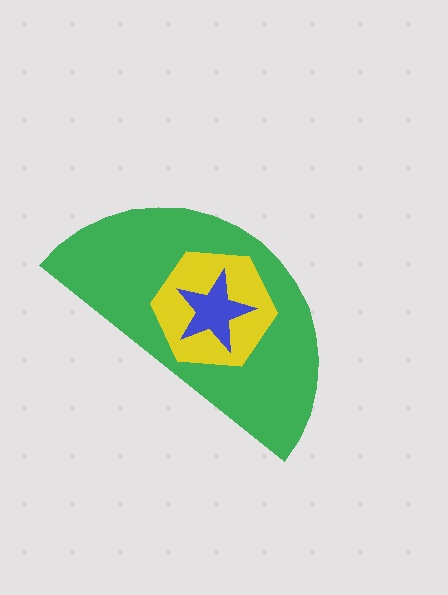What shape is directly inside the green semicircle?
The yellow hexagon.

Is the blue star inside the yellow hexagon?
Yes.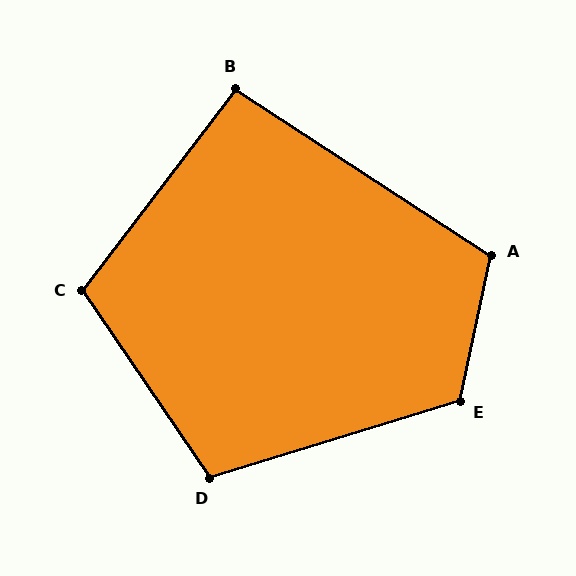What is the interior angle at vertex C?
Approximately 109 degrees (obtuse).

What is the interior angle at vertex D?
Approximately 107 degrees (obtuse).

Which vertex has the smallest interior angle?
B, at approximately 94 degrees.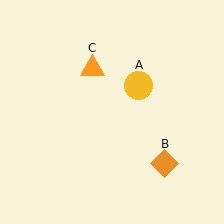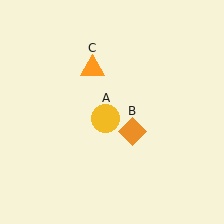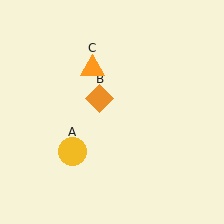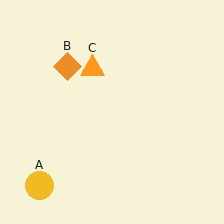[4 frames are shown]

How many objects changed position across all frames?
2 objects changed position: yellow circle (object A), orange diamond (object B).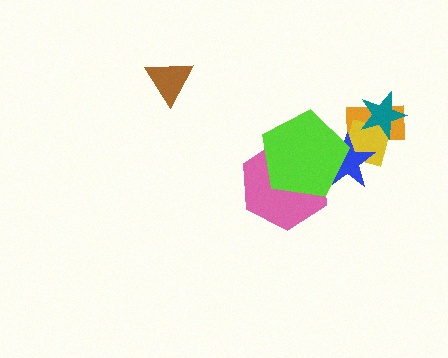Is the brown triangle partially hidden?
No, no other shape covers it.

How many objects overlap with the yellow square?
4 objects overlap with the yellow square.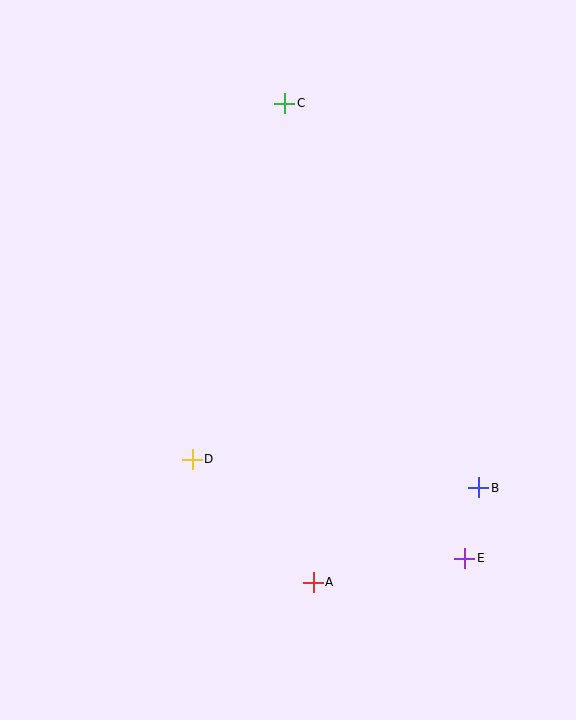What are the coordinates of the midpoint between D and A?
The midpoint between D and A is at (253, 521).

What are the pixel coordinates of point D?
Point D is at (192, 459).